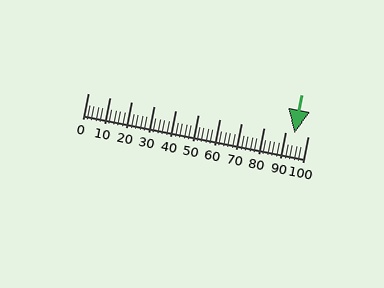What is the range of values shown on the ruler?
The ruler shows values from 0 to 100.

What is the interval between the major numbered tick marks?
The major tick marks are spaced 10 units apart.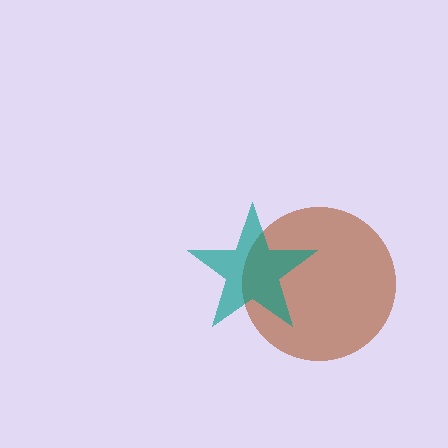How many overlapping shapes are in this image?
There are 2 overlapping shapes in the image.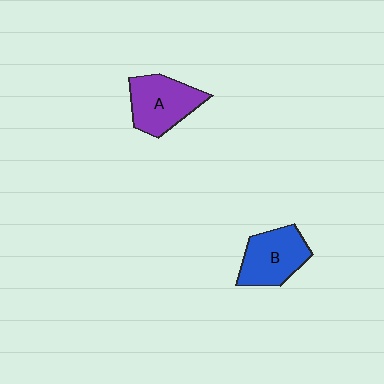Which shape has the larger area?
Shape A (purple).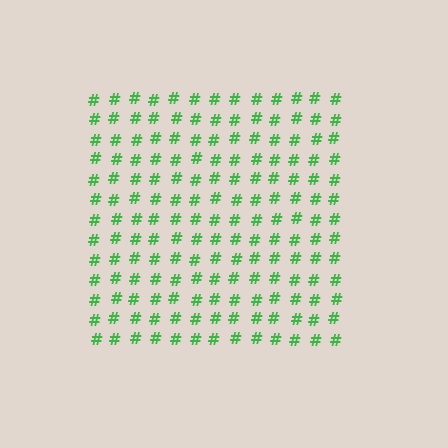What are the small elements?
The small elements are hash symbols.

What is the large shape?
The large shape is a square.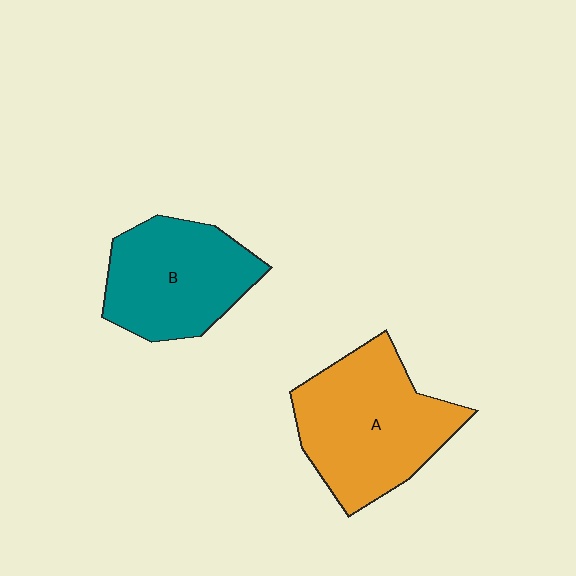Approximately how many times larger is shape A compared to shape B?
Approximately 1.2 times.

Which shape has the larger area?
Shape A (orange).